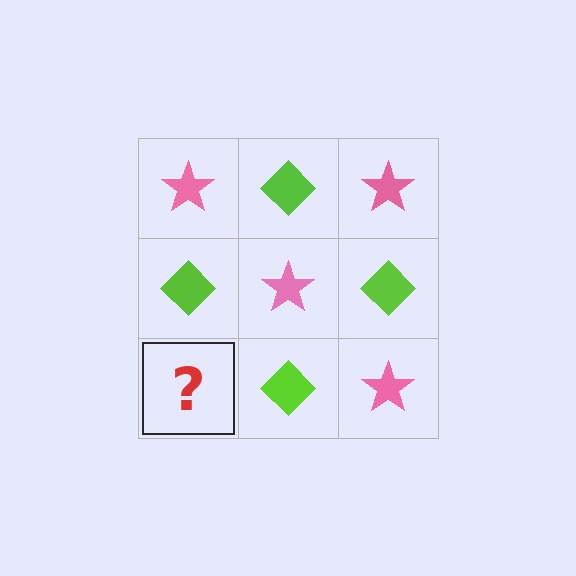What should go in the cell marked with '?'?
The missing cell should contain a pink star.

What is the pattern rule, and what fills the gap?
The rule is that it alternates pink star and lime diamond in a checkerboard pattern. The gap should be filled with a pink star.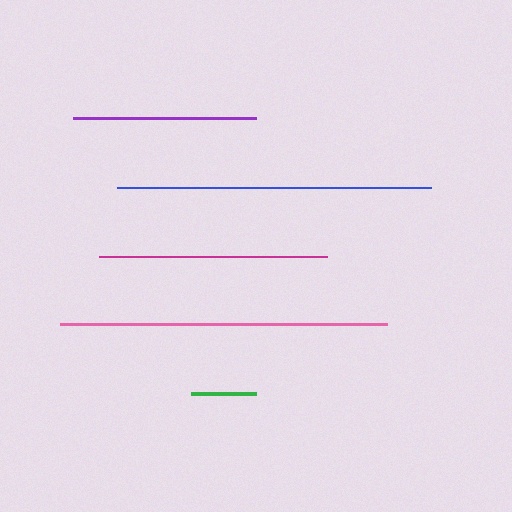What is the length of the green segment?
The green segment is approximately 65 pixels long.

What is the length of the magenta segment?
The magenta segment is approximately 228 pixels long.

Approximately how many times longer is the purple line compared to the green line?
The purple line is approximately 2.8 times the length of the green line.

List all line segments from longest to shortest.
From longest to shortest: pink, blue, magenta, purple, green.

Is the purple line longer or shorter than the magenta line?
The magenta line is longer than the purple line.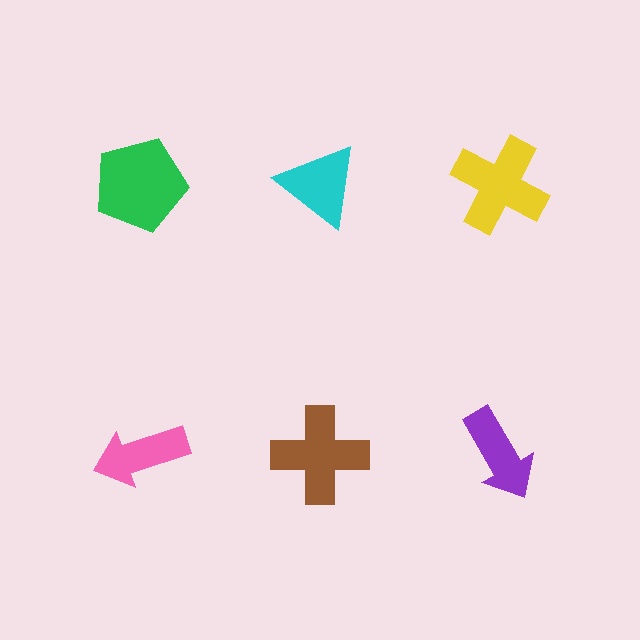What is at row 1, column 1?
A green pentagon.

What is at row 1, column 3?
A yellow cross.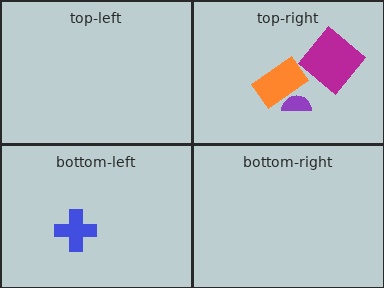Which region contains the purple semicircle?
The top-right region.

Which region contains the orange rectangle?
The top-right region.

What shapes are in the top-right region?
The orange rectangle, the purple semicircle, the magenta diamond.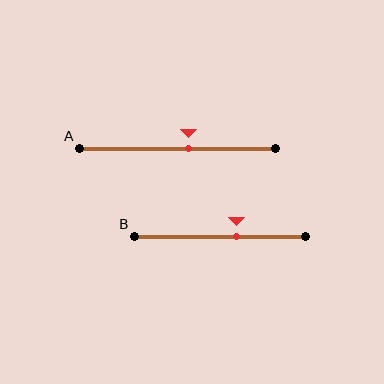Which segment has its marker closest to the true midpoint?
Segment A has its marker closest to the true midpoint.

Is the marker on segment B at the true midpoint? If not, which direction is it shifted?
No, the marker on segment B is shifted to the right by about 10% of the segment length.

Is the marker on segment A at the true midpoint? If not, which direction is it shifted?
No, the marker on segment A is shifted to the right by about 5% of the segment length.